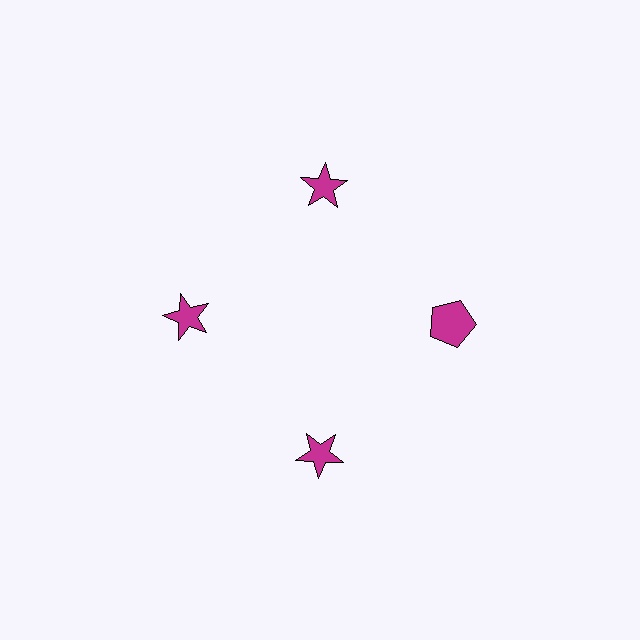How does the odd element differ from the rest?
It has a different shape: pentagon instead of star.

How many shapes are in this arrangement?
There are 4 shapes arranged in a ring pattern.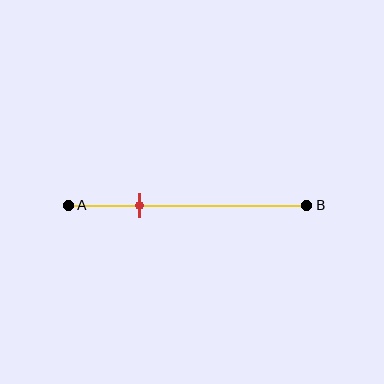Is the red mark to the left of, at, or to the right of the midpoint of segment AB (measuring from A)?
The red mark is to the left of the midpoint of segment AB.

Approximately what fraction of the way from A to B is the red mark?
The red mark is approximately 30% of the way from A to B.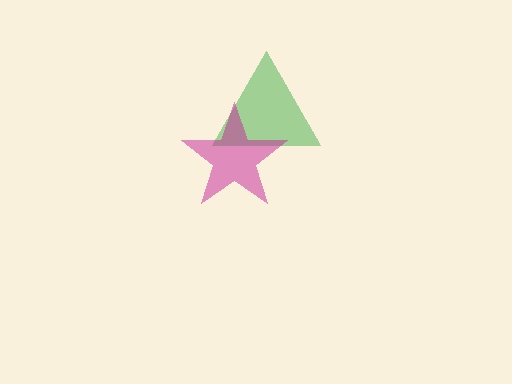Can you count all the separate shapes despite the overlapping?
Yes, there are 2 separate shapes.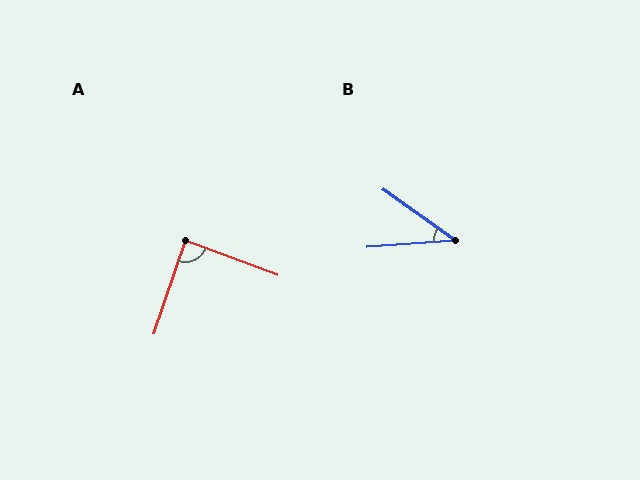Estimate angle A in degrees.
Approximately 89 degrees.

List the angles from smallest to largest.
B (39°), A (89°).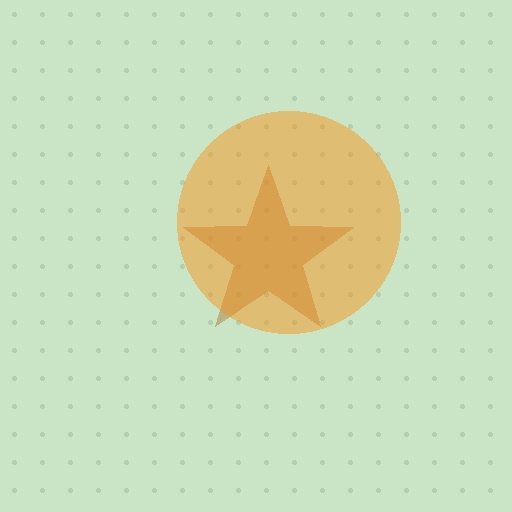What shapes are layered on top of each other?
The layered shapes are: a brown star, an orange circle.